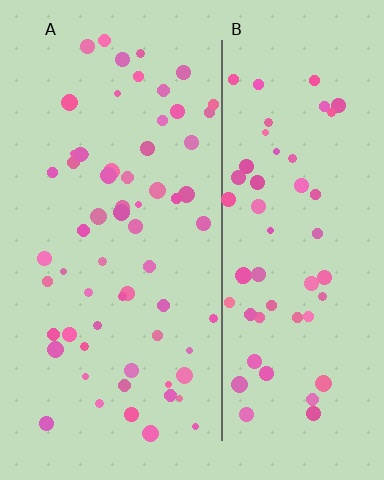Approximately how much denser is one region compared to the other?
Approximately 1.1× — region A over region B.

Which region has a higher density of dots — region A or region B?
A (the left).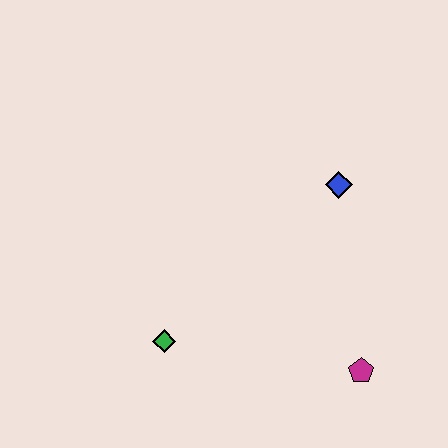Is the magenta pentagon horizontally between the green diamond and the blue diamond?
No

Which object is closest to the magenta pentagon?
The blue diamond is closest to the magenta pentagon.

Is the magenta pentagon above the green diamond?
No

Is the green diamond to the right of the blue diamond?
No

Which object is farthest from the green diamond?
The blue diamond is farthest from the green diamond.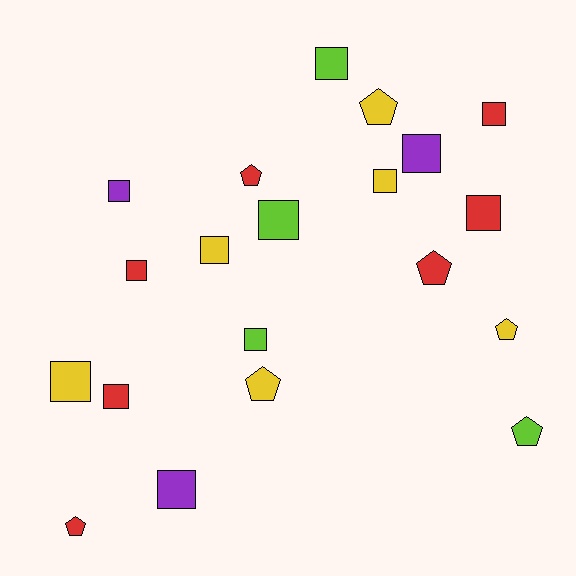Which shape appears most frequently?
Square, with 13 objects.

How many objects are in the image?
There are 20 objects.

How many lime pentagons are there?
There is 1 lime pentagon.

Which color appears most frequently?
Red, with 7 objects.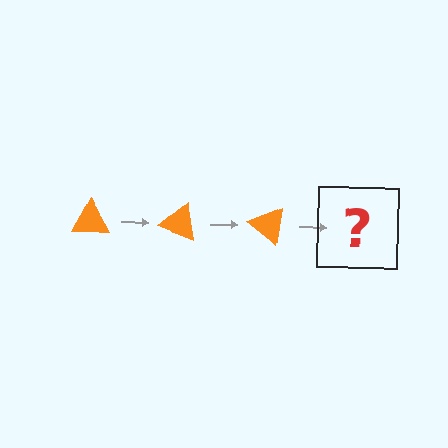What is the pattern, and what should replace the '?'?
The pattern is that the triangle rotates 20 degrees each step. The '?' should be an orange triangle rotated 60 degrees.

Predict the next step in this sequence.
The next step is an orange triangle rotated 60 degrees.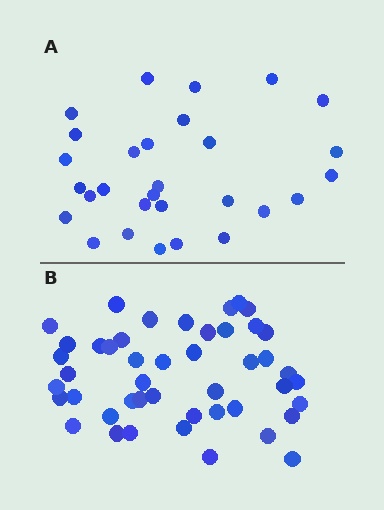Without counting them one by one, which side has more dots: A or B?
Region B (the bottom region) has more dots.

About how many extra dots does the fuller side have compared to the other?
Region B has approximately 15 more dots than region A.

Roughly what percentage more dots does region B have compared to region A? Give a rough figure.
About 60% more.